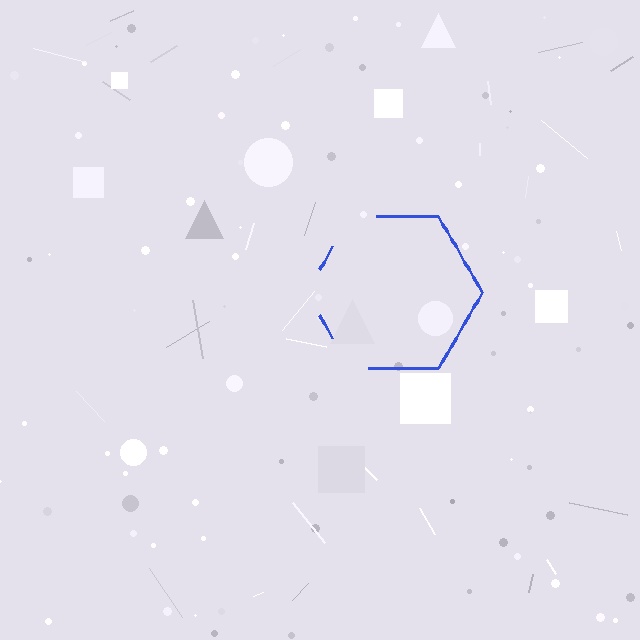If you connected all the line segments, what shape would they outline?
They would outline a hexagon.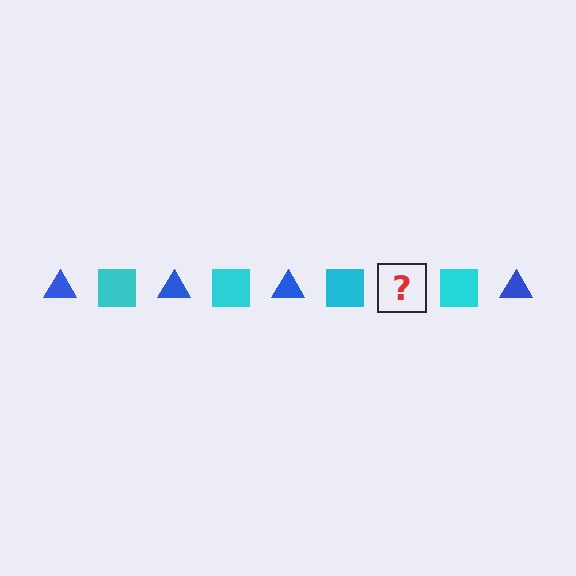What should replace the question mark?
The question mark should be replaced with a blue triangle.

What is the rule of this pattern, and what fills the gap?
The rule is that the pattern alternates between blue triangle and cyan square. The gap should be filled with a blue triangle.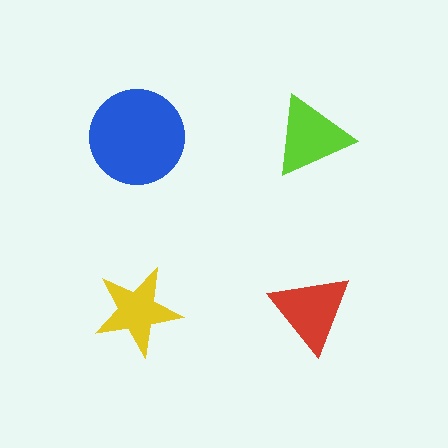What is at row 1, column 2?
A lime triangle.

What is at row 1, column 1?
A blue circle.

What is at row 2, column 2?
A red triangle.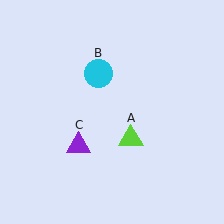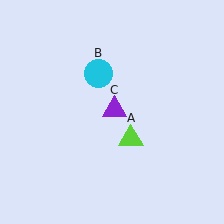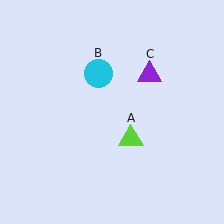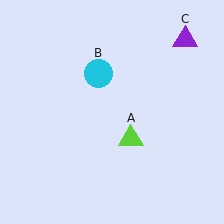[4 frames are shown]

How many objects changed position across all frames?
1 object changed position: purple triangle (object C).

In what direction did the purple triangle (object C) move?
The purple triangle (object C) moved up and to the right.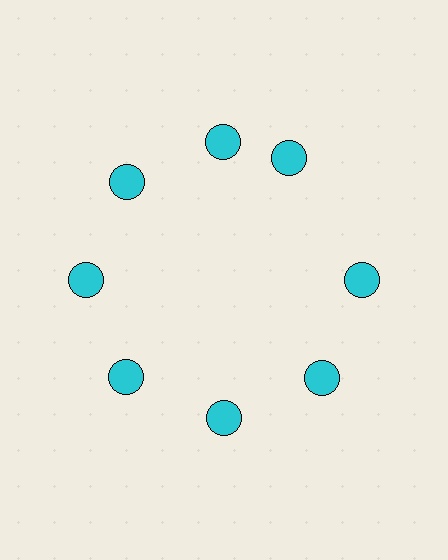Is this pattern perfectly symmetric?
No. The 8 cyan circles are arranged in a ring, but one element near the 2 o'clock position is rotated out of alignment along the ring, breaking the 8-fold rotational symmetry.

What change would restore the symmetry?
The symmetry would be restored by rotating it back into even spacing with its neighbors so that all 8 circles sit at equal angles and equal distance from the center.